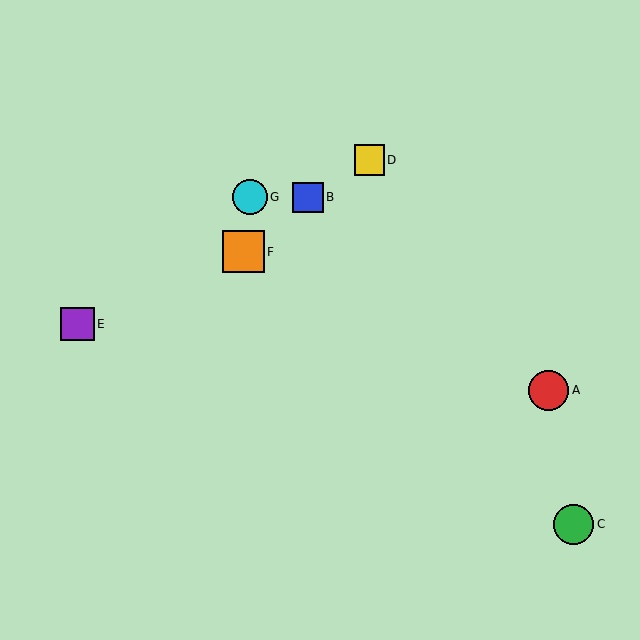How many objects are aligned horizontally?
2 objects (B, G) are aligned horizontally.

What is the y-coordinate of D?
Object D is at y≈160.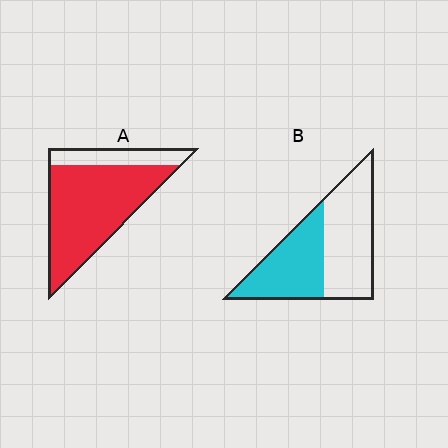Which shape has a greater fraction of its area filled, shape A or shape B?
Shape A.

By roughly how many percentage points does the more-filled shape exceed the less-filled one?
By roughly 35 percentage points (A over B).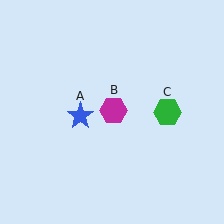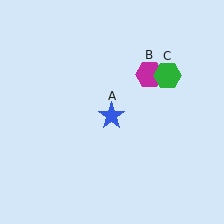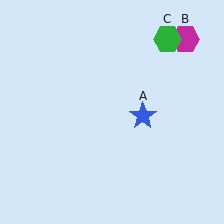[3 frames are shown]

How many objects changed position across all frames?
3 objects changed position: blue star (object A), magenta hexagon (object B), green hexagon (object C).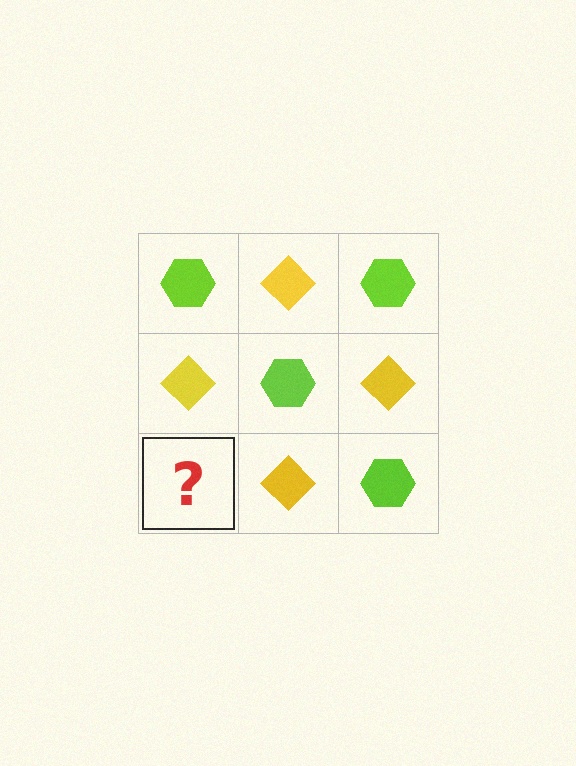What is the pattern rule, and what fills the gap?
The rule is that it alternates lime hexagon and yellow diamond in a checkerboard pattern. The gap should be filled with a lime hexagon.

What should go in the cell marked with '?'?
The missing cell should contain a lime hexagon.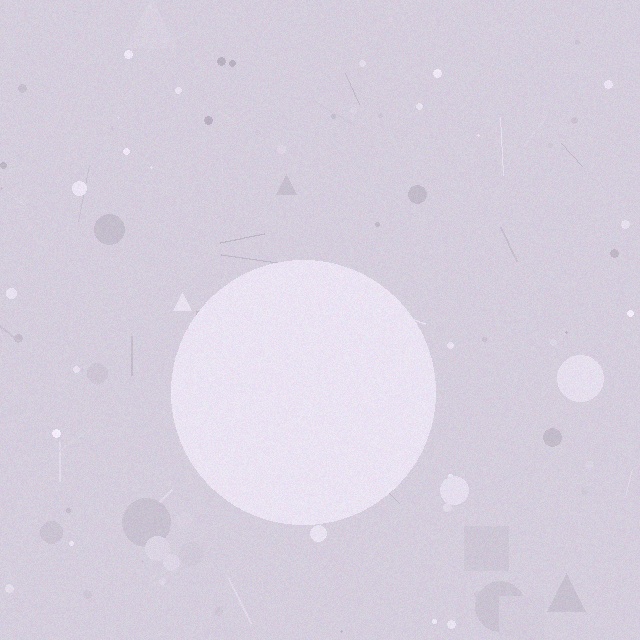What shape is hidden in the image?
A circle is hidden in the image.